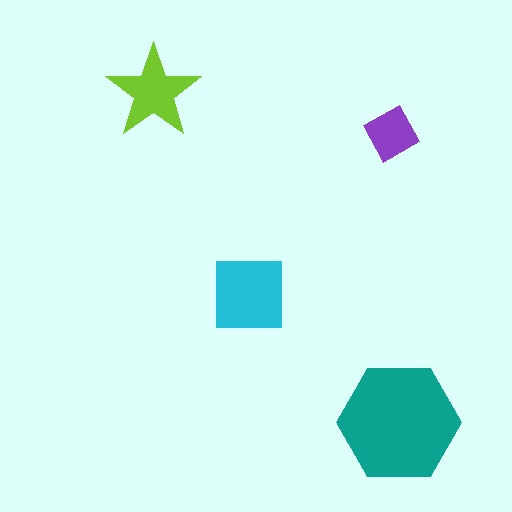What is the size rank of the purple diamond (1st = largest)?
4th.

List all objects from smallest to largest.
The purple diamond, the lime star, the cyan square, the teal hexagon.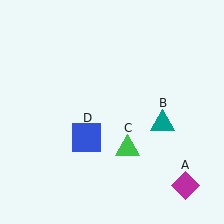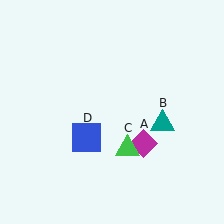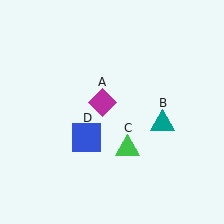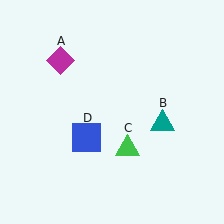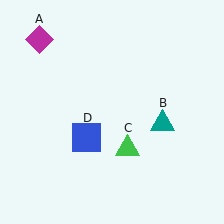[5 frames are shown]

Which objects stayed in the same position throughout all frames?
Teal triangle (object B) and green triangle (object C) and blue square (object D) remained stationary.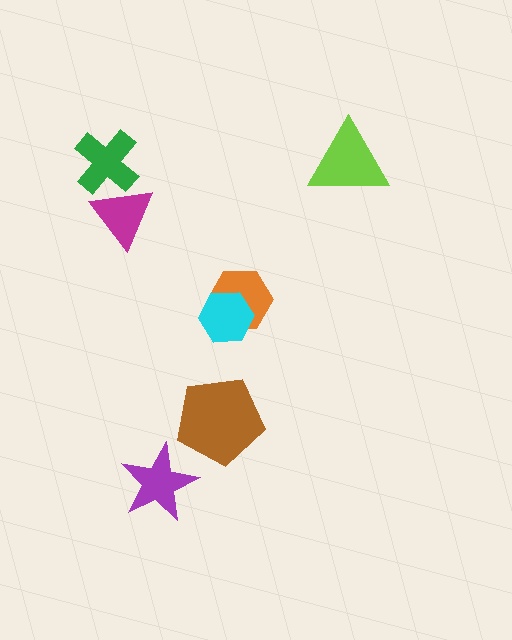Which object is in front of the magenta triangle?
The green cross is in front of the magenta triangle.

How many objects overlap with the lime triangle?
0 objects overlap with the lime triangle.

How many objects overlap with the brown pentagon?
0 objects overlap with the brown pentagon.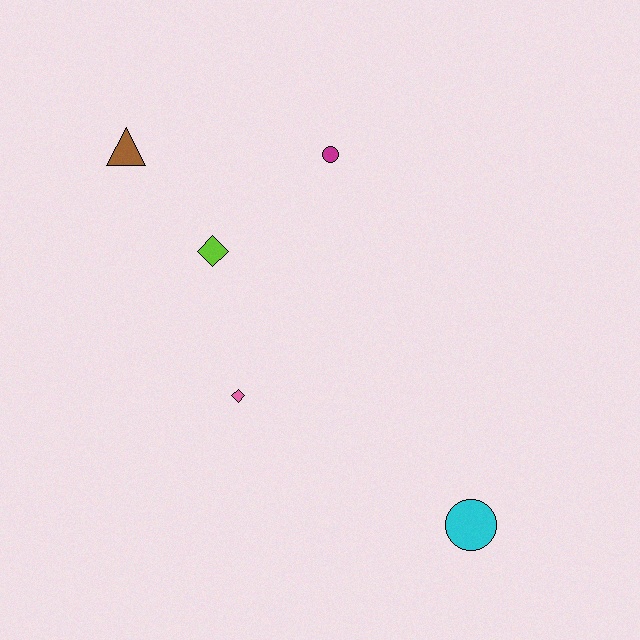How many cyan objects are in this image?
There is 1 cyan object.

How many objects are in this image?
There are 5 objects.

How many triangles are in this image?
There is 1 triangle.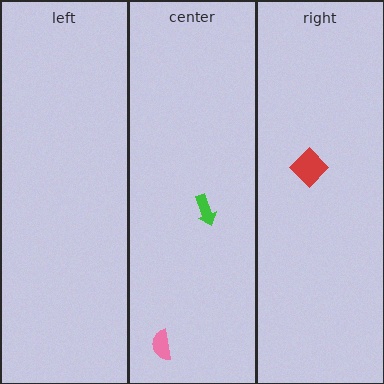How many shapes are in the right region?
1.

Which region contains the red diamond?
The right region.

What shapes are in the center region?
The pink semicircle, the green arrow.